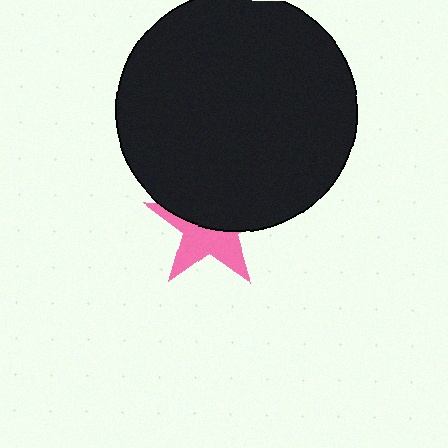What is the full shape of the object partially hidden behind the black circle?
The partially hidden object is a pink star.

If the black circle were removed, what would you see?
You would see the complete pink star.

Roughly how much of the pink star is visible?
About half of it is visible (roughly 48%).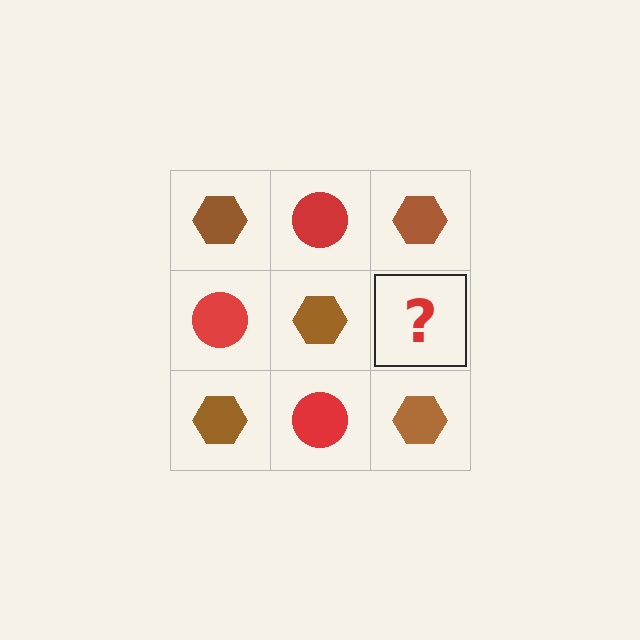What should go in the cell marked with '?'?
The missing cell should contain a red circle.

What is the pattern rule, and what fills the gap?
The rule is that it alternates brown hexagon and red circle in a checkerboard pattern. The gap should be filled with a red circle.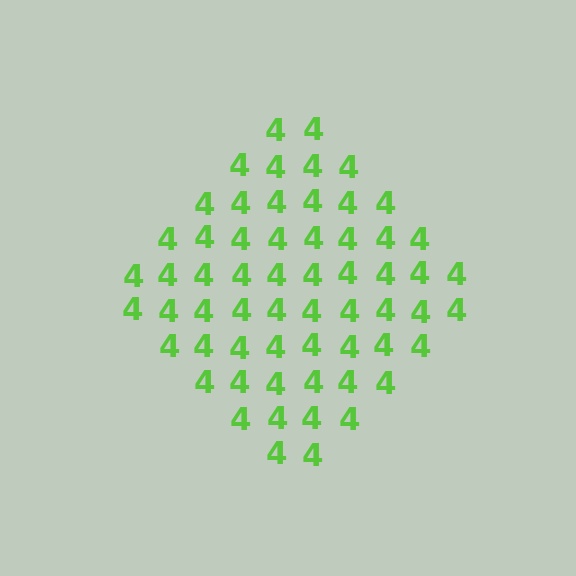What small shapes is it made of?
It is made of small digit 4's.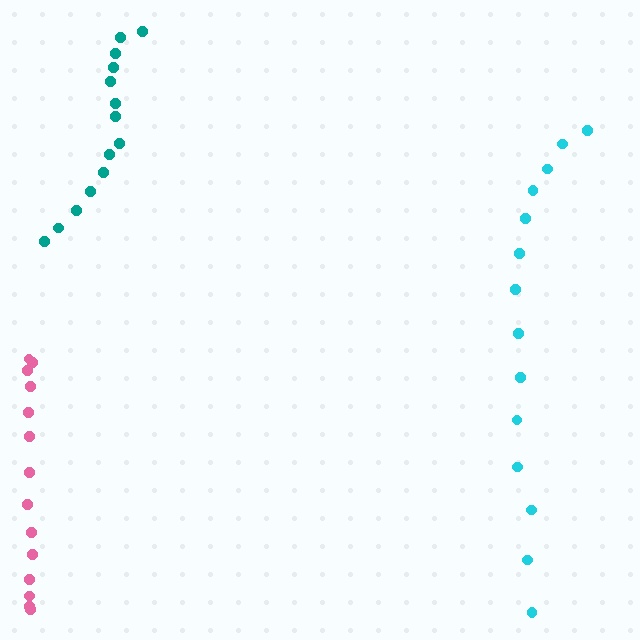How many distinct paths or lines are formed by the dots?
There are 3 distinct paths.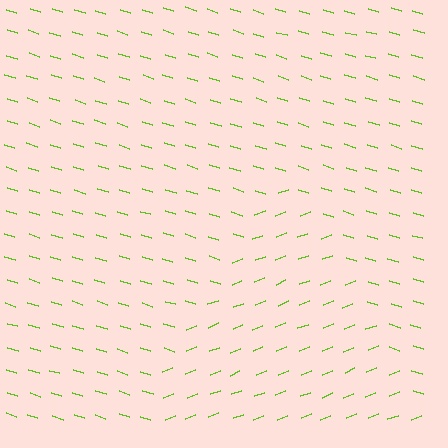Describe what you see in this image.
The image is filled with small lime line segments. A triangle region in the image has lines oriented differently from the surrounding lines, creating a visible texture boundary.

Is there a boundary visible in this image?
Yes, there is a texture boundary formed by a change in line orientation.